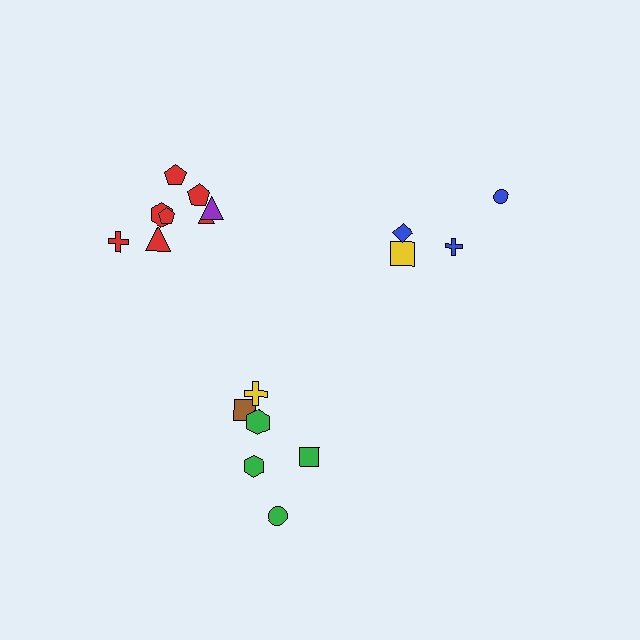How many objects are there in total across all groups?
There are 18 objects.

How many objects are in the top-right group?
There are 4 objects.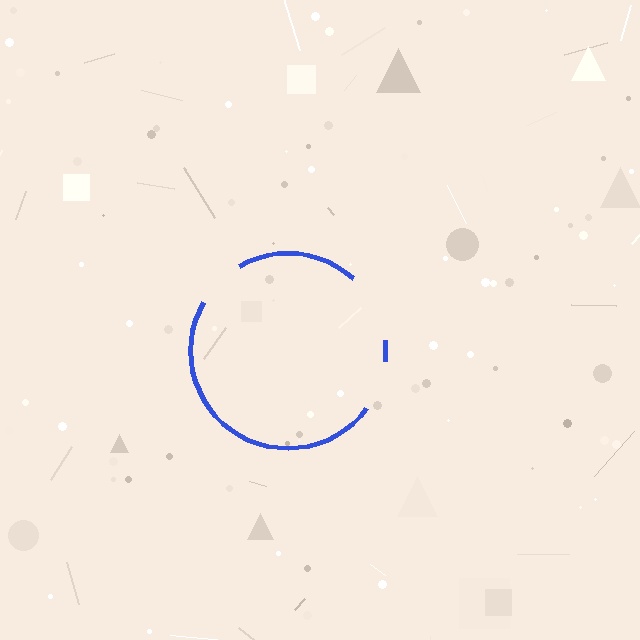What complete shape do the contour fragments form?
The contour fragments form a circle.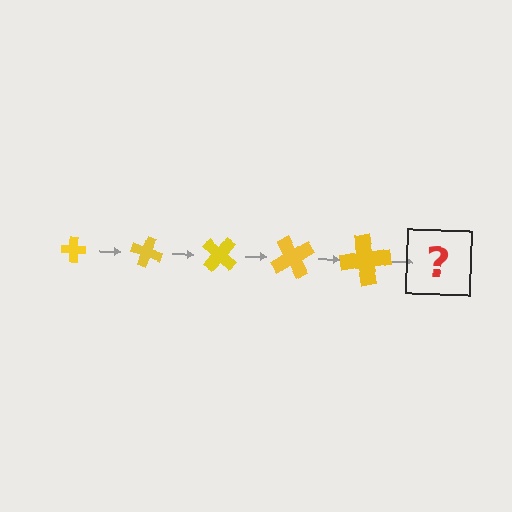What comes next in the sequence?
The next element should be a cross, larger than the previous one and rotated 100 degrees from the start.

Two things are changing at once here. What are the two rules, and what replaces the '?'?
The two rules are that the cross grows larger each step and it rotates 20 degrees each step. The '?' should be a cross, larger than the previous one and rotated 100 degrees from the start.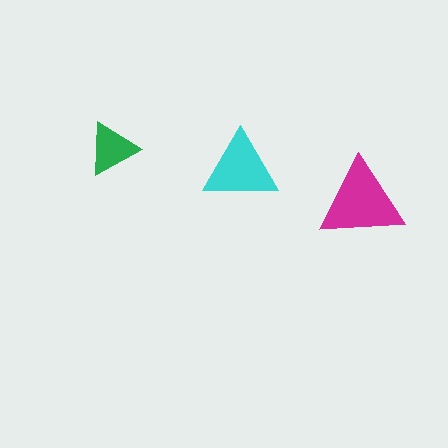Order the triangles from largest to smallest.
the magenta one, the cyan one, the green one.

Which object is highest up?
The green triangle is topmost.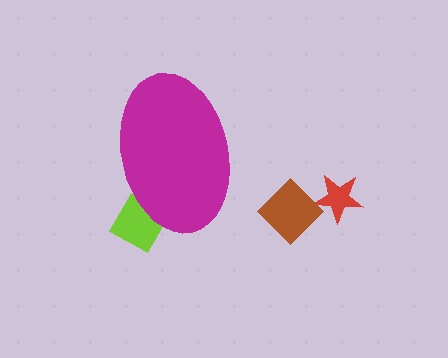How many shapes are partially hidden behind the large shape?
1 shape is partially hidden.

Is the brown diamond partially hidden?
No, the brown diamond is fully visible.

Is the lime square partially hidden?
Yes, the lime square is partially hidden behind the magenta ellipse.